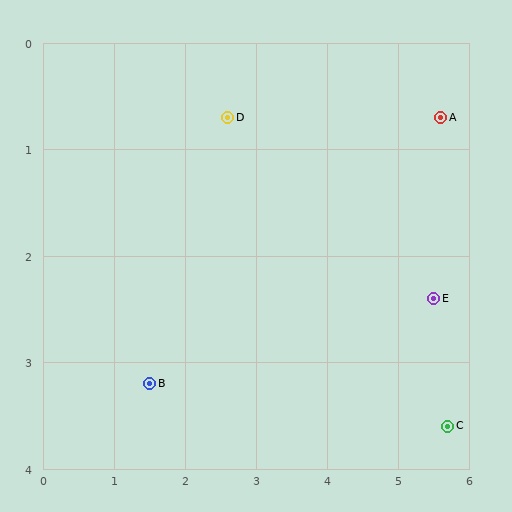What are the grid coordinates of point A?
Point A is at approximately (5.6, 0.7).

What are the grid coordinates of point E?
Point E is at approximately (5.5, 2.4).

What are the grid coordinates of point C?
Point C is at approximately (5.7, 3.6).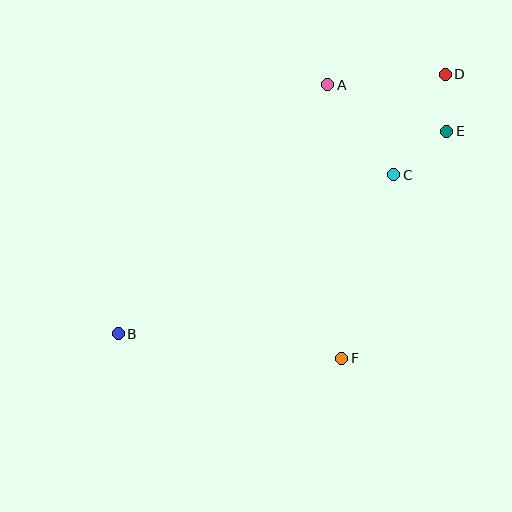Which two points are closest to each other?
Points D and E are closest to each other.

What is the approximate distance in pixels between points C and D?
The distance between C and D is approximately 113 pixels.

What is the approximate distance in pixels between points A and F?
The distance between A and F is approximately 274 pixels.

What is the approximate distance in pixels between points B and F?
The distance between B and F is approximately 225 pixels.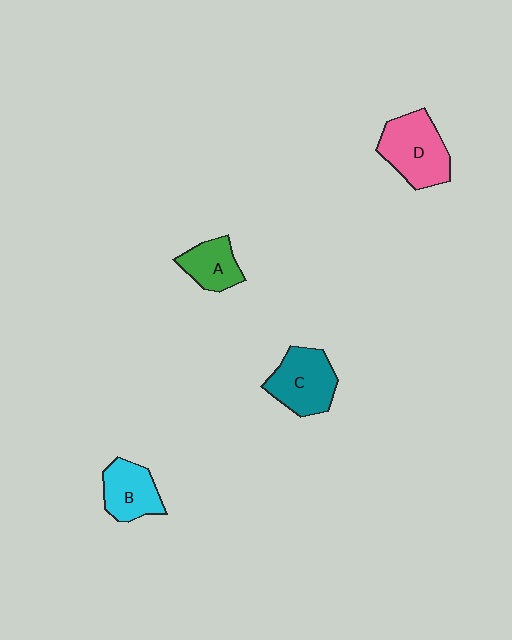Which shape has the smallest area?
Shape A (green).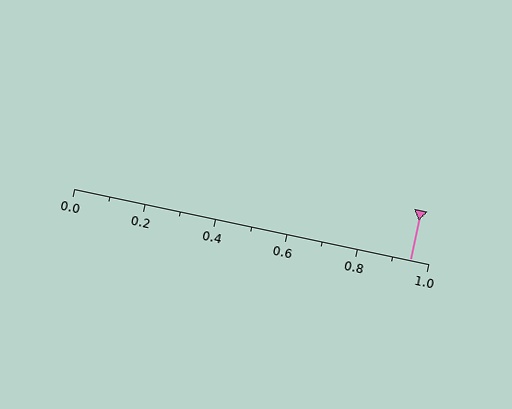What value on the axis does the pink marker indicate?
The marker indicates approximately 0.95.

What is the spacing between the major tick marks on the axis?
The major ticks are spaced 0.2 apart.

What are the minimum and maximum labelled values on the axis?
The axis runs from 0.0 to 1.0.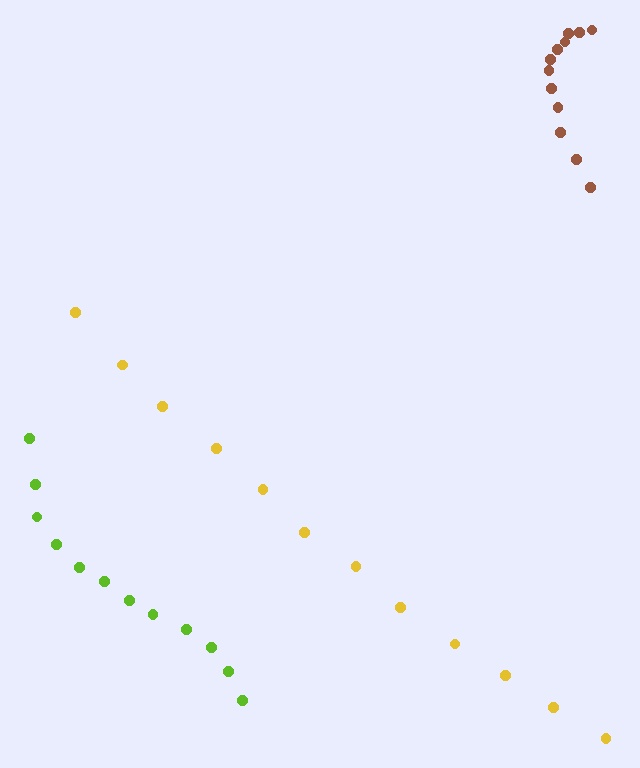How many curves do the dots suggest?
There are 3 distinct paths.